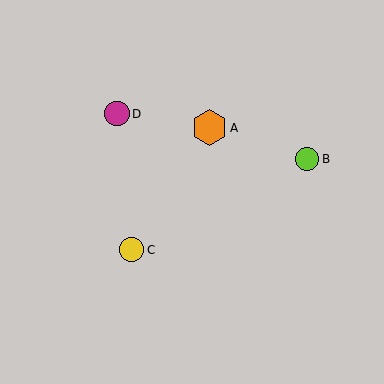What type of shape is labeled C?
Shape C is a yellow circle.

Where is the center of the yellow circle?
The center of the yellow circle is at (132, 250).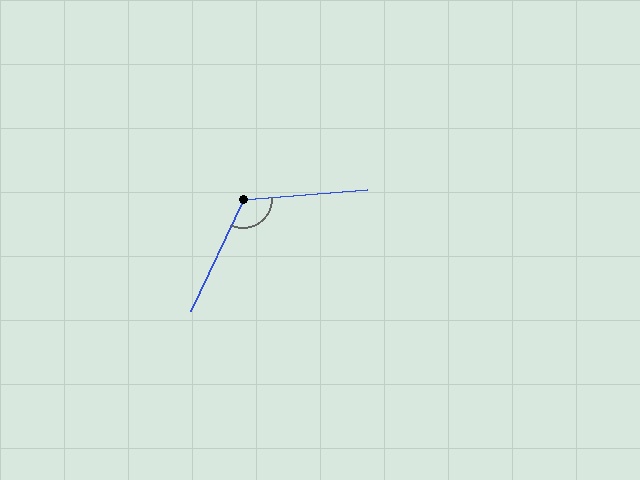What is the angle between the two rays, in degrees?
Approximately 119 degrees.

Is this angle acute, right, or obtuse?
It is obtuse.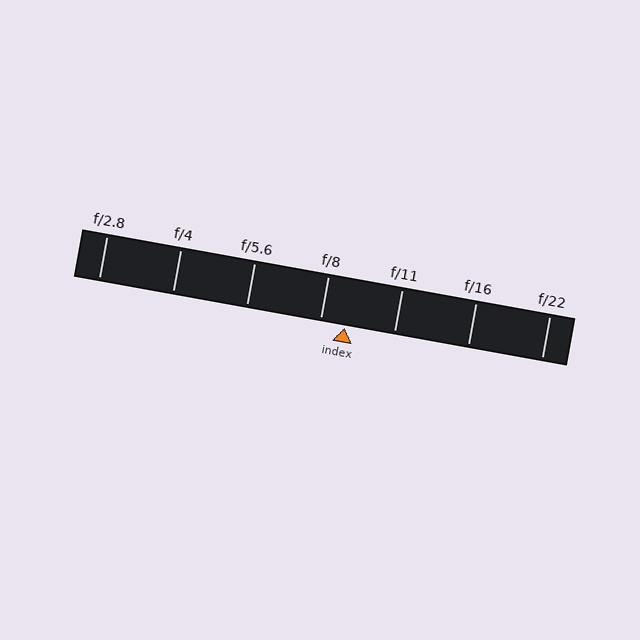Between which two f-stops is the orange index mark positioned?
The index mark is between f/8 and f/11.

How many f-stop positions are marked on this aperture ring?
There are 7 f-stop positions marked.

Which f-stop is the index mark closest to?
The index mark is closest to f/8.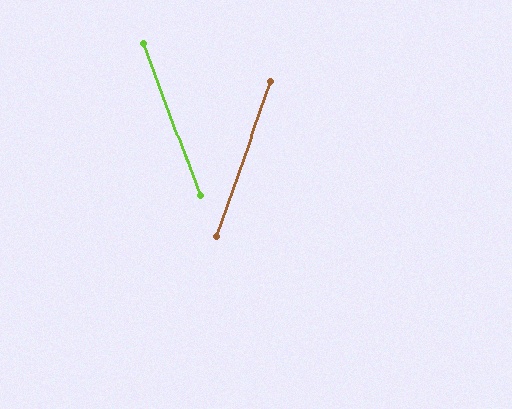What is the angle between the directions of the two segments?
Approximately 39 degrees.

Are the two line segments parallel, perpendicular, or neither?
Neither parallel nor perpendicular — they differ by about 39°.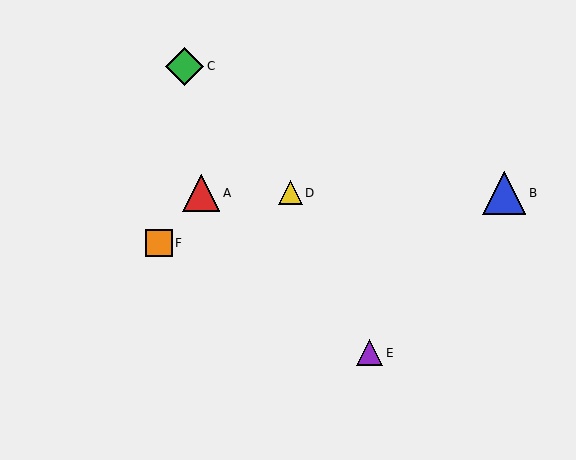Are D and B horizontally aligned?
Yes, both are at y≈193.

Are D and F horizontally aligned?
No, D is at y≈193 and F is at y≈243.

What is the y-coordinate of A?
Object A is at y≈193.